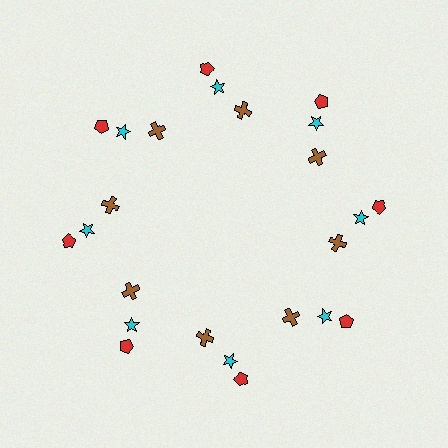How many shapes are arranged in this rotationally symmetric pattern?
There are 24 shapes, arranged in 8 groups of 3.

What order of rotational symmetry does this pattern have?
This pattern has 8-fold rotational symmetry.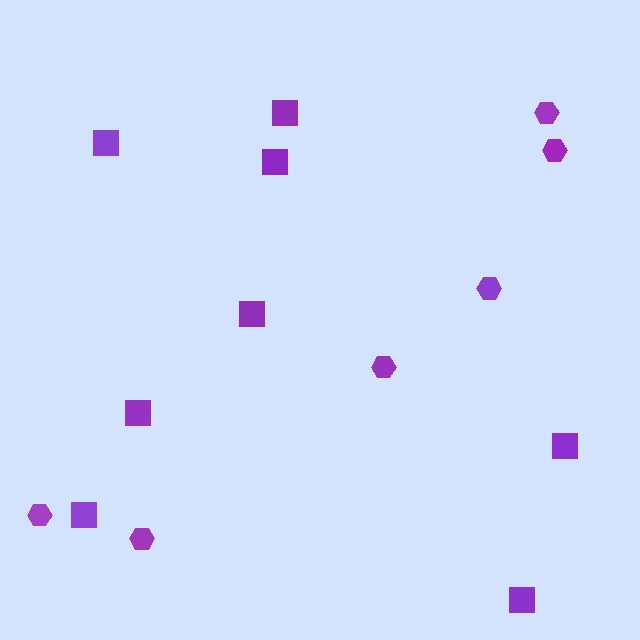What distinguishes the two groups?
There are 2 groups: one group of squares (8) and one group of hexagons (6).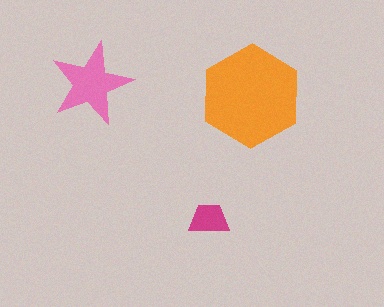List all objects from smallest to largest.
The magenta trapezoid, the pink star, the orange hexagon.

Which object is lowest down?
The magenta trapezoid is bottommost.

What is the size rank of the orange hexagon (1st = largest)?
1st.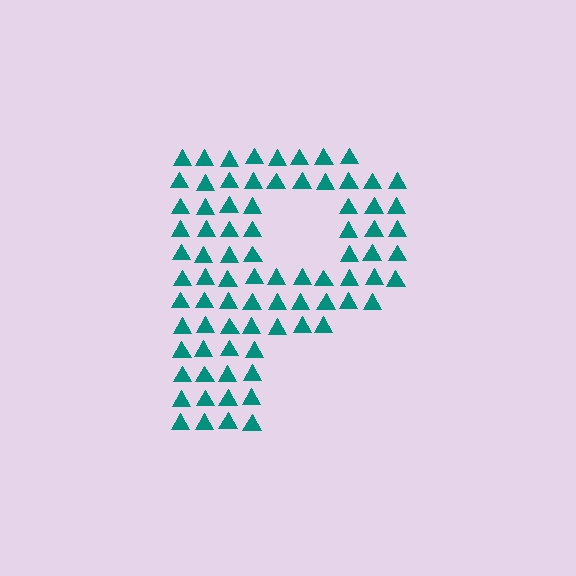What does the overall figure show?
The overall figure shows the letter P.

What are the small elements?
The small elements are triangles.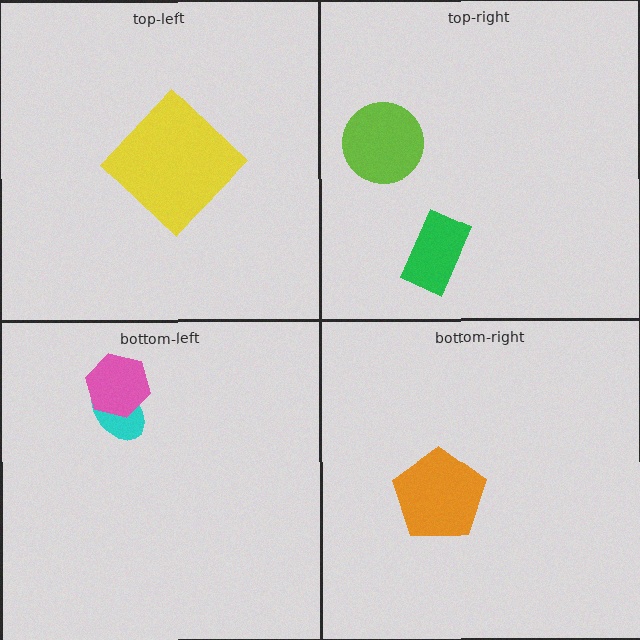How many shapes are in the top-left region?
1.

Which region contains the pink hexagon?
The bottom-left region.